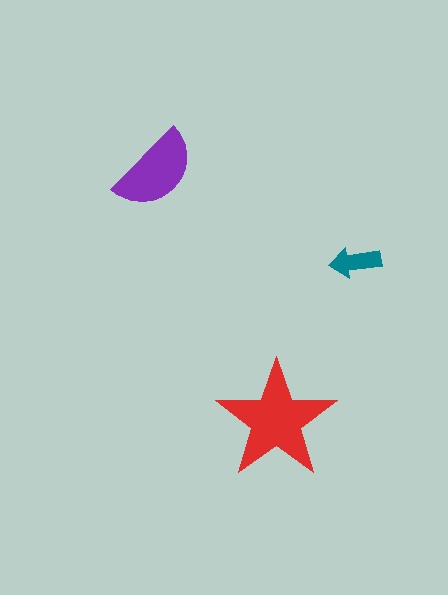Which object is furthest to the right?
The teal arrow is rightmost.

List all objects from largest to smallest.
The red star, the purple semicircle, the teal arrow.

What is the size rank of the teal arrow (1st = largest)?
3rd.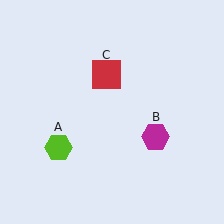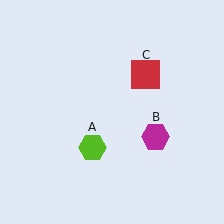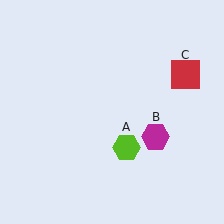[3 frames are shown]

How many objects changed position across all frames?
2 objects changed position: lime hexagon (object A), red square (object C).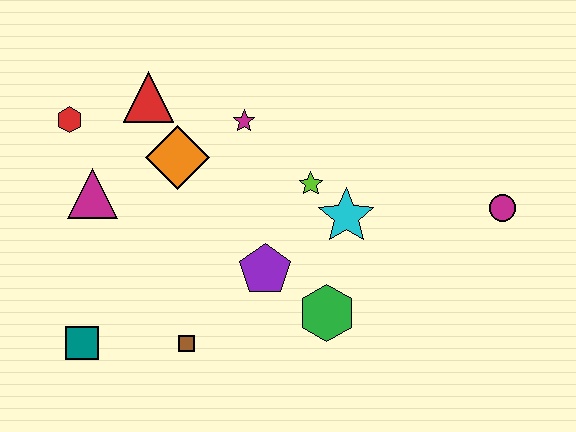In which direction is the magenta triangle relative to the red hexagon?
The magenta triangle is below the red hexagon.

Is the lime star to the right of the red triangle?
Yes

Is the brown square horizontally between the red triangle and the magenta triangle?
No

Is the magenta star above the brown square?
Yes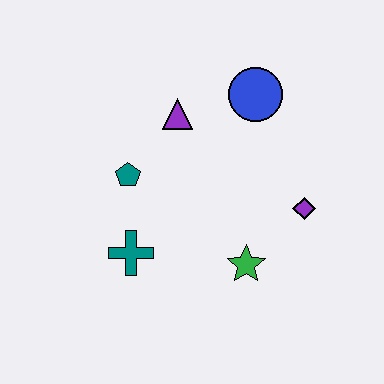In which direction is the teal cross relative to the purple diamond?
The teal cross is to the left of the purple diamond.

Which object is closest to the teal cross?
The teal pentagon is closest to the teal cross.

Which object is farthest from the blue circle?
The teal cross is farthest from the blue circle.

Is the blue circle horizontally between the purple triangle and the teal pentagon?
No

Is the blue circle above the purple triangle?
Yes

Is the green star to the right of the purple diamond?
No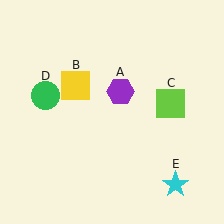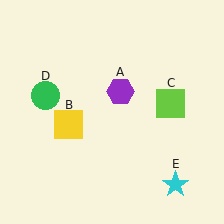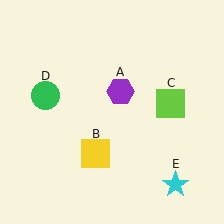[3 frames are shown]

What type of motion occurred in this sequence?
The yellow square (object B) rotated counterclockwise around the center of the scene.